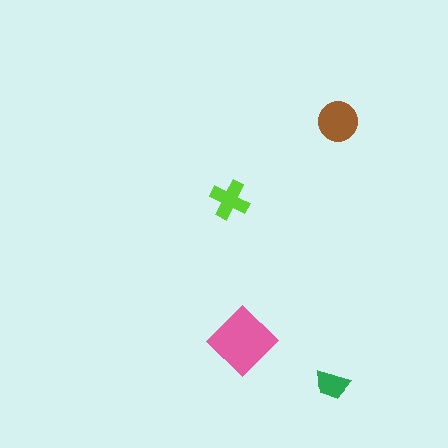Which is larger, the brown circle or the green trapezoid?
The brown circle.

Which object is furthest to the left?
The lime cross is leftmost.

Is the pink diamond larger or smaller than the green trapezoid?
Larger.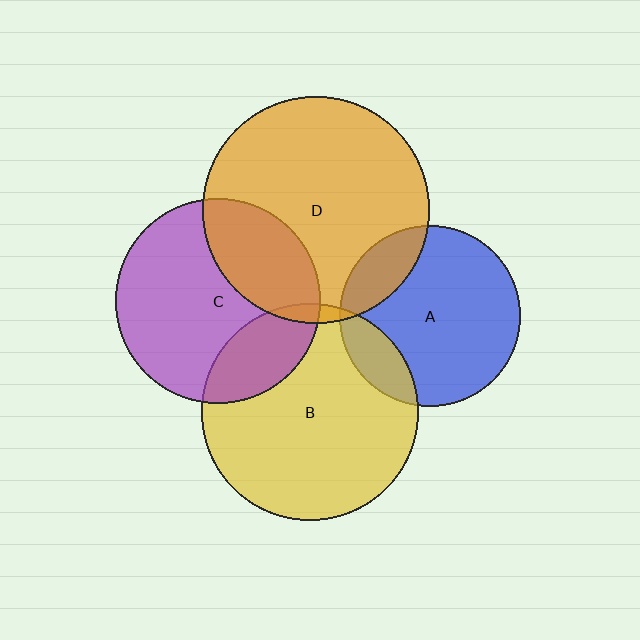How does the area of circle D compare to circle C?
Approximately 1.2 times.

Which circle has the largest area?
Circle D (orange).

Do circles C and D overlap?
Yes.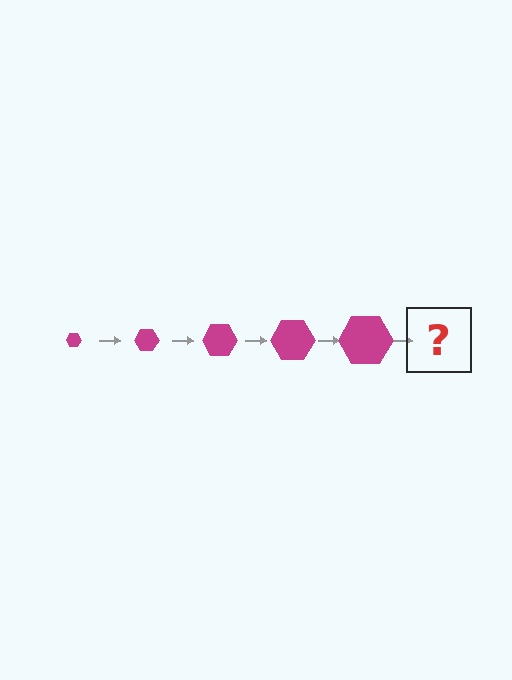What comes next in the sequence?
The next element should be a magenta hexagon, larger than the previous one.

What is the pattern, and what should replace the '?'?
The pattern is that the hexagon gets progressively larger each step. The '?' should be a magenta hexagon, larger than the previous one.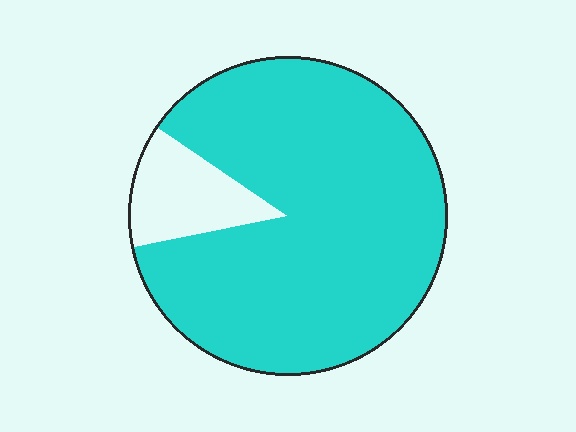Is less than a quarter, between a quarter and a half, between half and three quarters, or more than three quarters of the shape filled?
More than three quarters.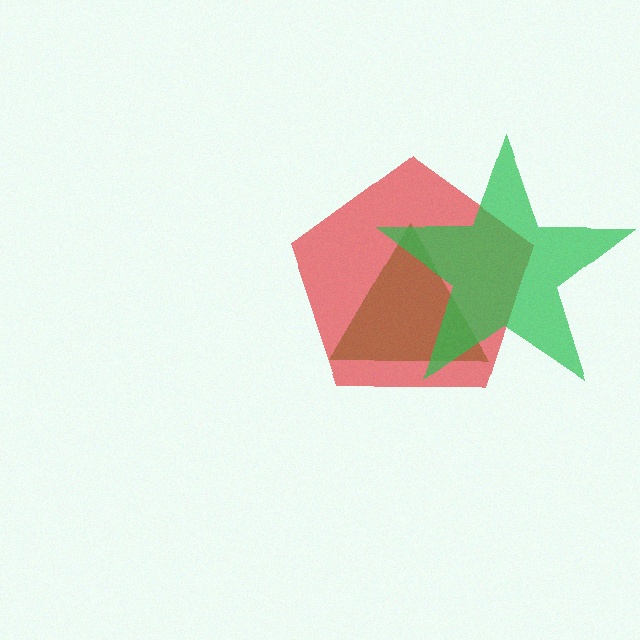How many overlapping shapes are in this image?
There are 3 overlapping shapes in the image.